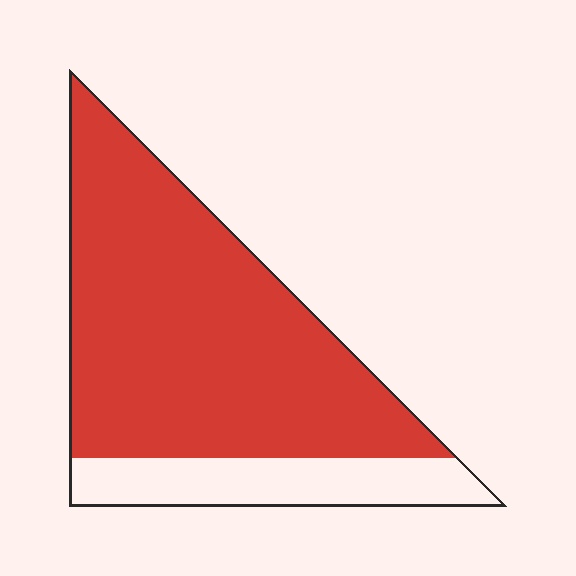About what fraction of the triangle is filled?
About four fifths (4/5).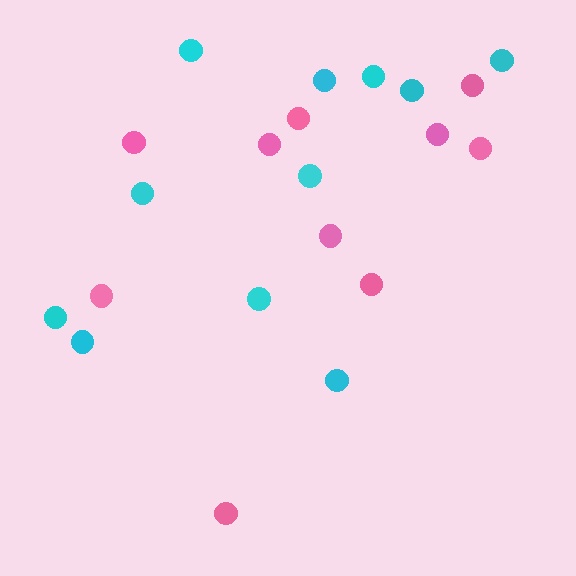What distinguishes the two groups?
There are 2 groups: one group of pink circles (10) and one group of cyan circles (11).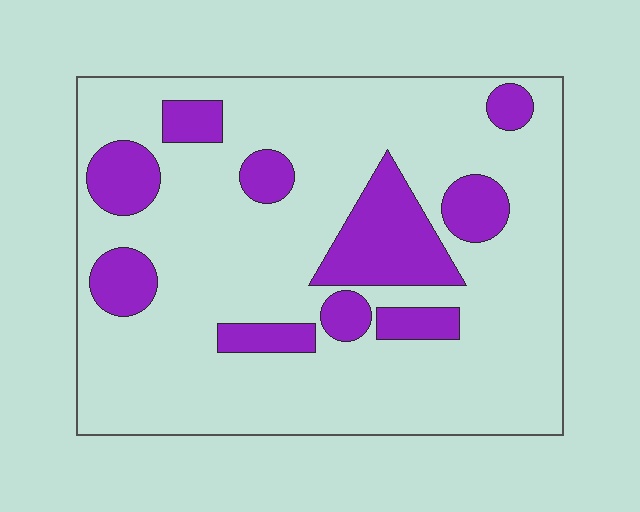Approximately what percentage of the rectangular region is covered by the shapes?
Approximately 20%.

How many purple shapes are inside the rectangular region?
10.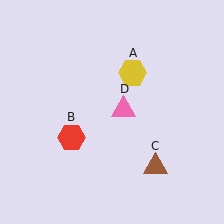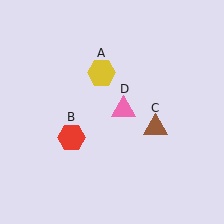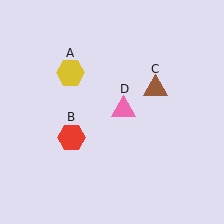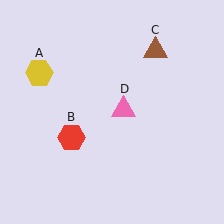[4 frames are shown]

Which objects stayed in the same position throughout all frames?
Red hexagon (object B) and pink triangle (object D) remained stationary.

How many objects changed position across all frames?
2 objects changed position: yellow hexagon (object A), brown triangle (object C).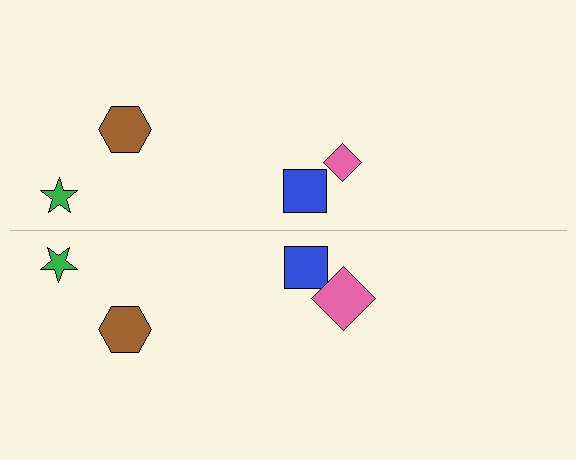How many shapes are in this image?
There are 8 shapes in this image.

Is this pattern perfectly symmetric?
No, the pattern is not perfectly symmetric. The pink diamond on the bottom side has a different size than its mirror counterpart.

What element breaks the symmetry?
The pink diamond on the bottom side has a different size than its mirror counterpart.